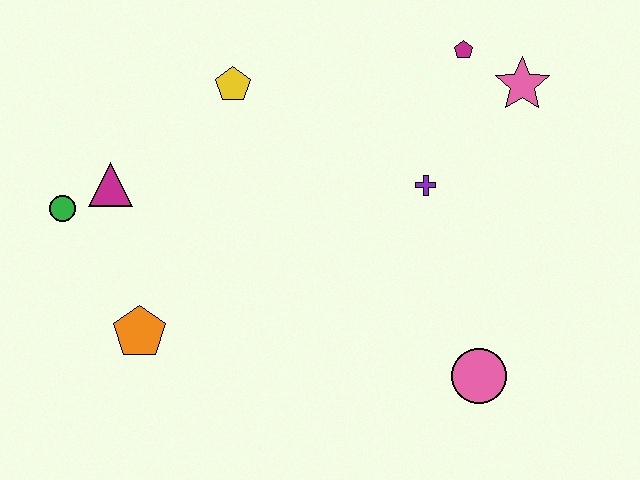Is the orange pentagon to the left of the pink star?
Yes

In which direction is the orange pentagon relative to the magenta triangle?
The orange pentagon is below the magenta triangle.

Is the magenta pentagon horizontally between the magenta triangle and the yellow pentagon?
No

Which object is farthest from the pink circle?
The green circle is farthest from the pink circle.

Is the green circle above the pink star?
No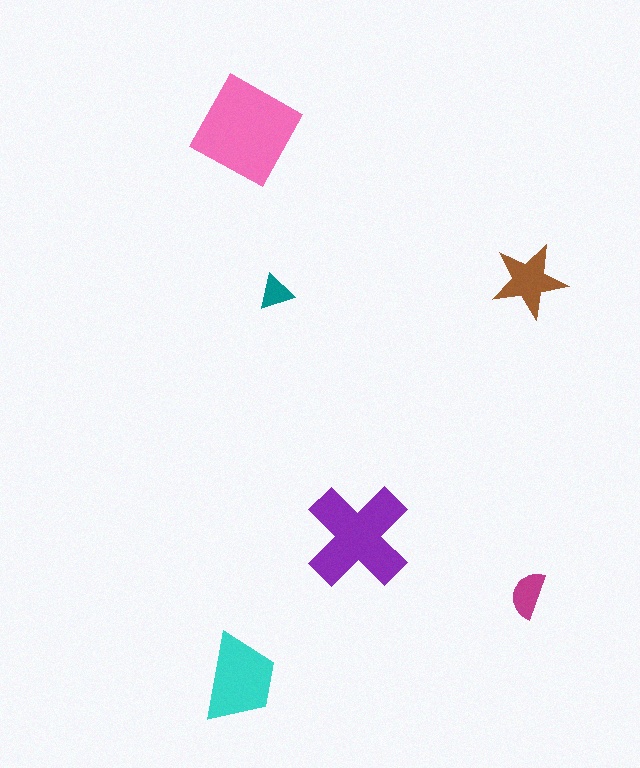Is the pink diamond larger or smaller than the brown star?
Larger.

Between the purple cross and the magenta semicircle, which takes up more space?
The purple cross.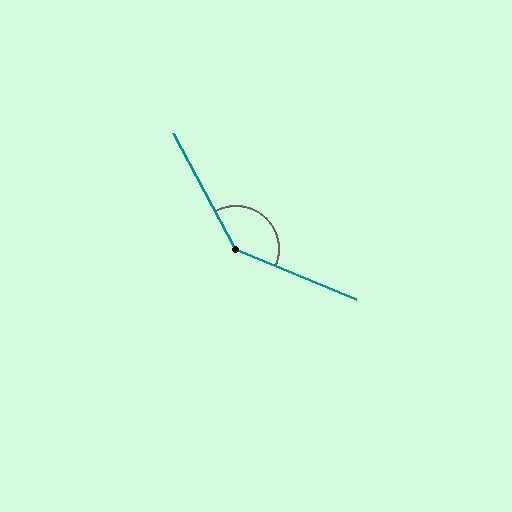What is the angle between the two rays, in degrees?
Approximately 141 degrees.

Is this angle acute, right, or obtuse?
It is obtuse.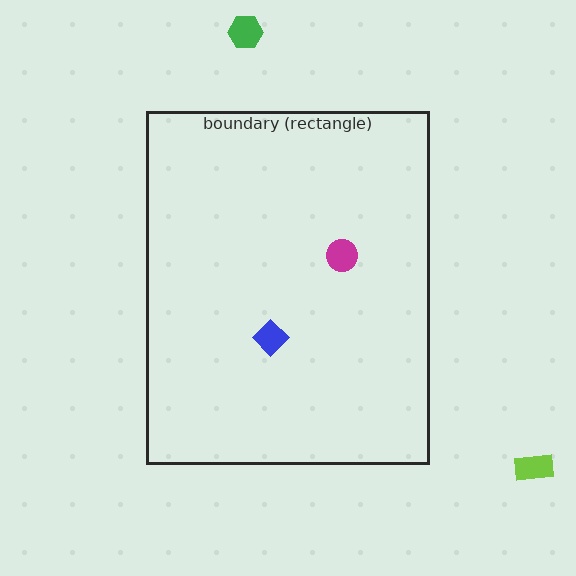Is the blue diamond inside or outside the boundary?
Inside.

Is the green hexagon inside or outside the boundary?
Outside.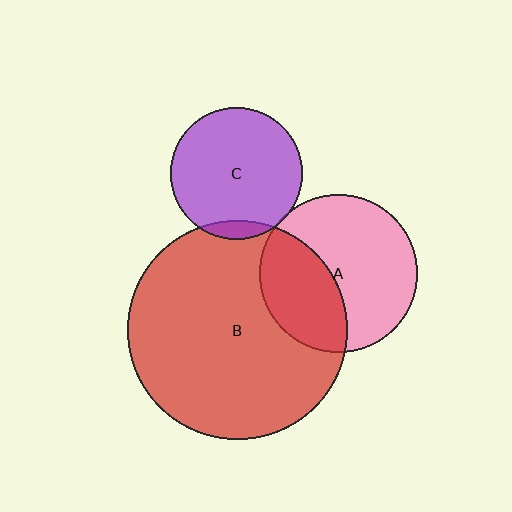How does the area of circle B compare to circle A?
Approximately 1.9 times.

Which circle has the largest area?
Circle B (red).